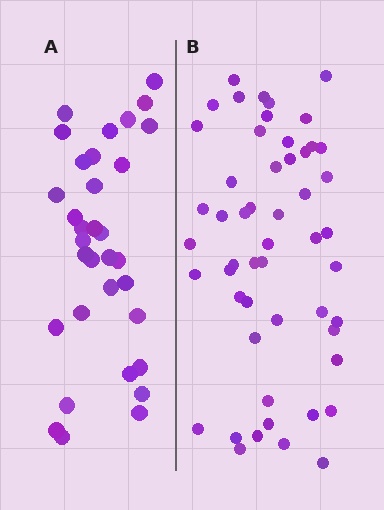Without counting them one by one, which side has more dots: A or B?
Region B (the right region) has more dots.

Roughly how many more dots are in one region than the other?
Region B has approximately 20 more dots than region A.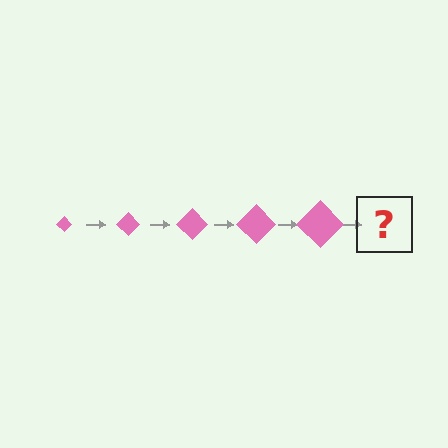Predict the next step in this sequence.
The next step is a pink diamond, larger than the previous one.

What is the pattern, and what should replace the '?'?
The pattern is that the diamond gets progressively larger each step. The '?' should be a pink diamond, larger than the previous one.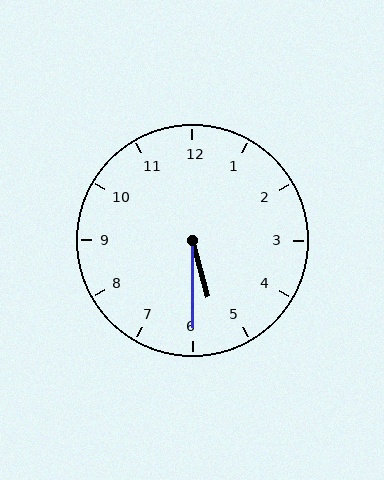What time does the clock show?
5:30.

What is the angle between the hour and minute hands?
Approximately 15 degrees.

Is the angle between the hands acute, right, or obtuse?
It is acute.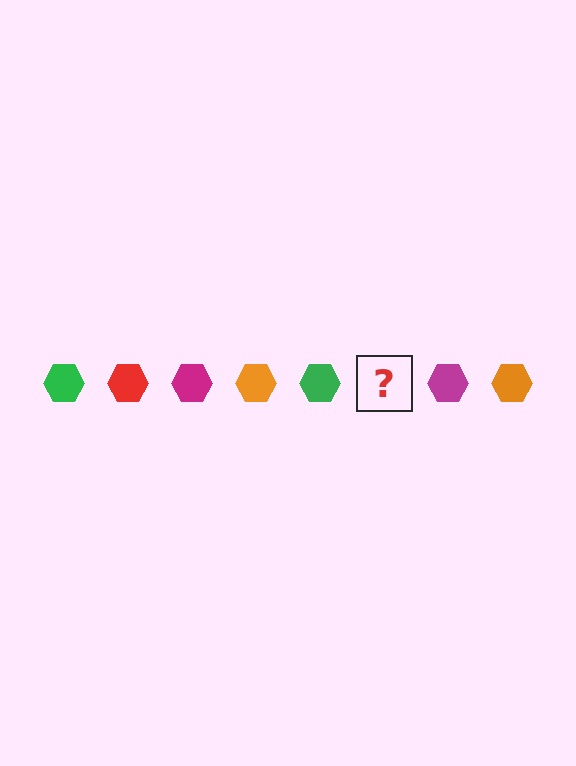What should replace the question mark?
The question mark should be replaced with a red hexagon.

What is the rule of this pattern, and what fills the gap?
The rule is that the pattern cycles through green, red, magenta, orange hexagons. The gap should be filled with a red hexagon.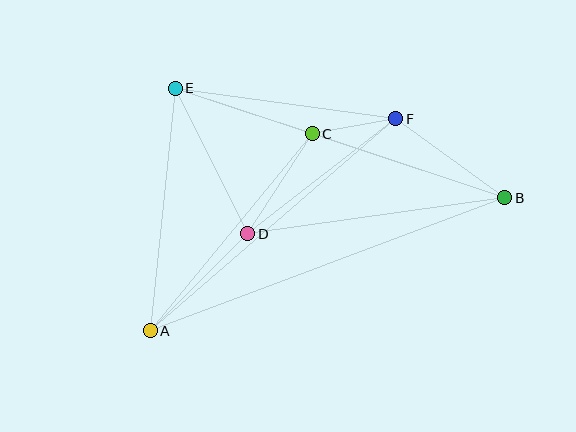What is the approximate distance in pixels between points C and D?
The distance between C and D is approximately 119 pixels.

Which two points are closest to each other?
Points C and F are closest to each other.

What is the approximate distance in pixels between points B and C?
The distance between B and C is approximately 203 pixels.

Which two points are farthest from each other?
Points A and B are farthest from each other.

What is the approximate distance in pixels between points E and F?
The distance between E and F is approximately 223 pixels.